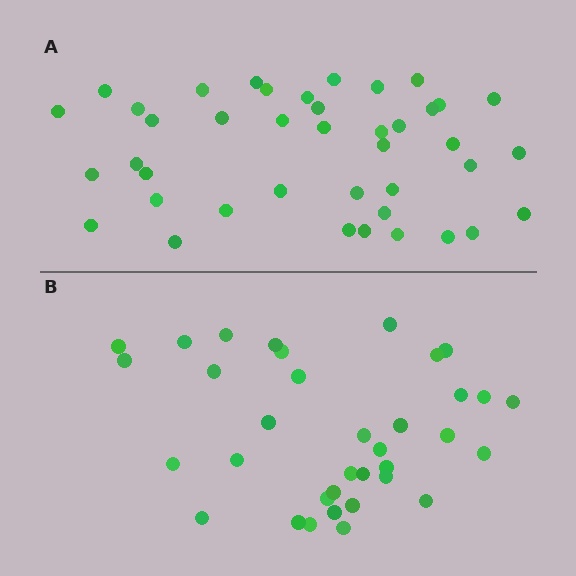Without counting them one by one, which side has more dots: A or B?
Region A (the top region) has more dots.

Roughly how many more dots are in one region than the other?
Region A has about 6 more dots than region B.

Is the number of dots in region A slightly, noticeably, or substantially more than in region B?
Region A has only slightly more — the two regions are fairly close. The ratio is roughly 1.2 to 1.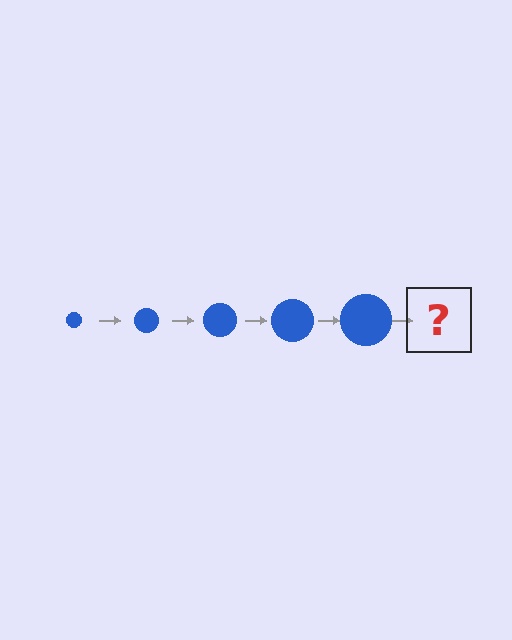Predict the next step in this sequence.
The next step is a blue circle, larger than the previous one.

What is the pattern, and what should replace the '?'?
The pattern is that the circle gets progressively larger each step. The '?' should be a blue circle, larger than the previous one.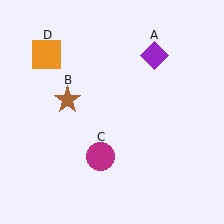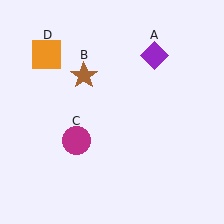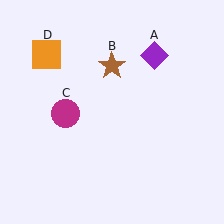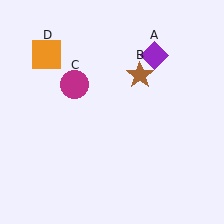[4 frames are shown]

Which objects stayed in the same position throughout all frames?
Purple diamond (object A) and orange square (object D) remained stationary.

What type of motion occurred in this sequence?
The brown star (object B), magenta circle (object C) rotated clockwise around the center of the scene.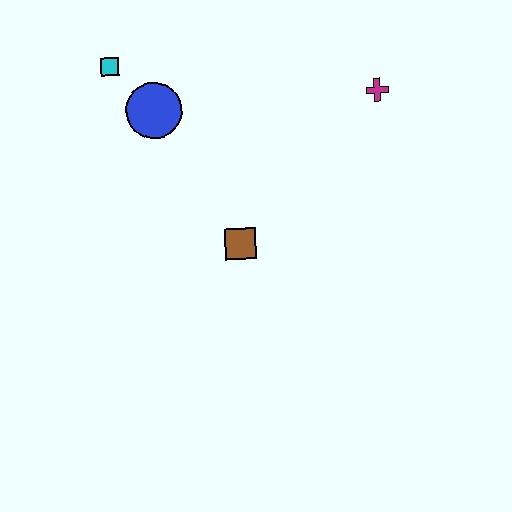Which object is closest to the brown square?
The blue circle is closest to the brown square.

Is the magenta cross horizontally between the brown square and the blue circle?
No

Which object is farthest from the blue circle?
The magenta cross is farthest from the blue circle.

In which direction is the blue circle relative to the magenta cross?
The blue circle is to the left of the magenta cross.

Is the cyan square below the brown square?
No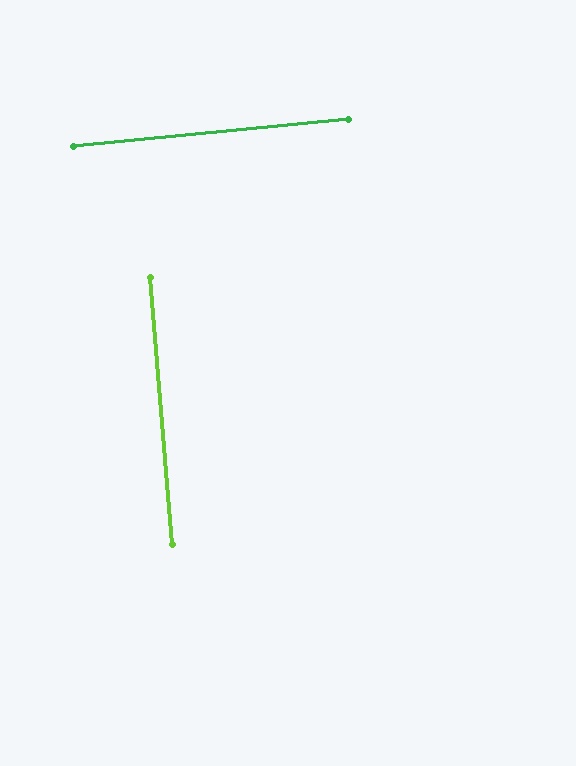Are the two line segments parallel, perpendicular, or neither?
Perpendicular — they meet at approximately 89°.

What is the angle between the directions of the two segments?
Approximately 89 degrees.